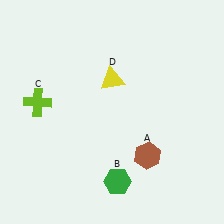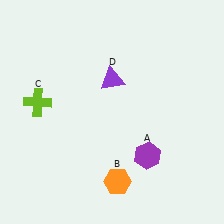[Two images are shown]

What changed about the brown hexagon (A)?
In Image 1, A is brown. In Image 2, it changed to purple.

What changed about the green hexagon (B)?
In Image 1, B is green. In Image 2, it changed to orange.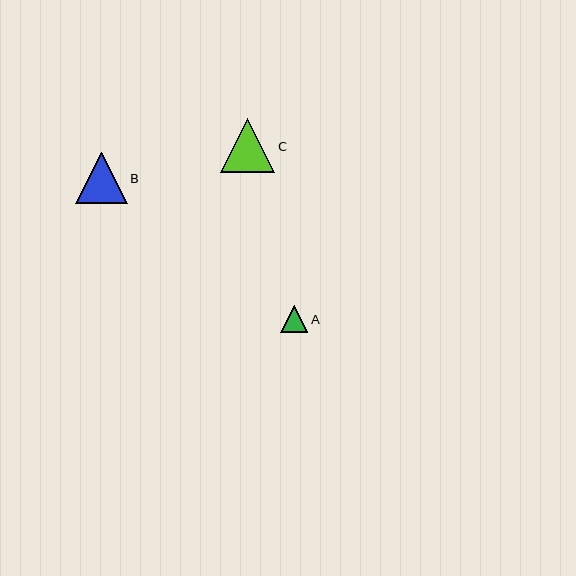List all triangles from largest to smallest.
From largest to smallest: C, B, A.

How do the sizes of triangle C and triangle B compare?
Triangle C and triangle B are approximately the same size.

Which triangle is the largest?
Triangle C is the largest with a size of approximately 54 pixels.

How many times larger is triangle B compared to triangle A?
Triangle B is approximately 1.9 times the size of triangle A.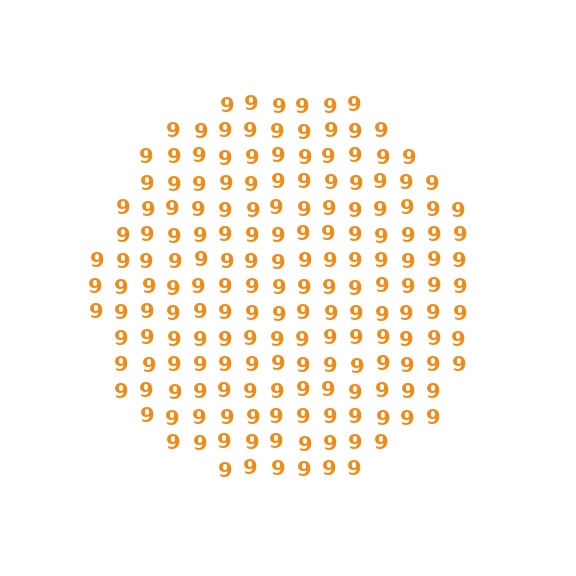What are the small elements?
The small elements are digit 9's.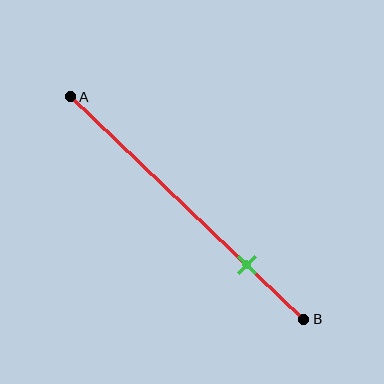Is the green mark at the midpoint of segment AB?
No, the mark is at about 75% from A, not at the 50% midpoint.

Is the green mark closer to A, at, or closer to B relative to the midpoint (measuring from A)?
The green mark is closer to point B than the midpoint of segment AB.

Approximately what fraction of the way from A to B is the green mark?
The green mark is approximately 75% of the way from A to B.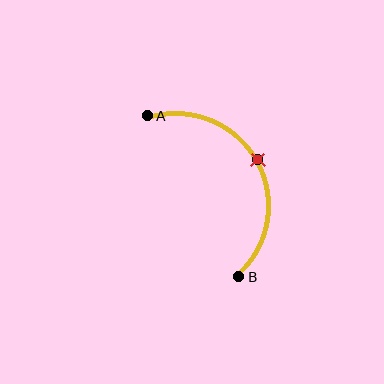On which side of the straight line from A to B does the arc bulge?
The arc bulges to the right of the straight line connecting A and B.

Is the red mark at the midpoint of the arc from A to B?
Yes. The red mark lies on the arc at equal arc-length from both A and B — it is the arc midpoint.